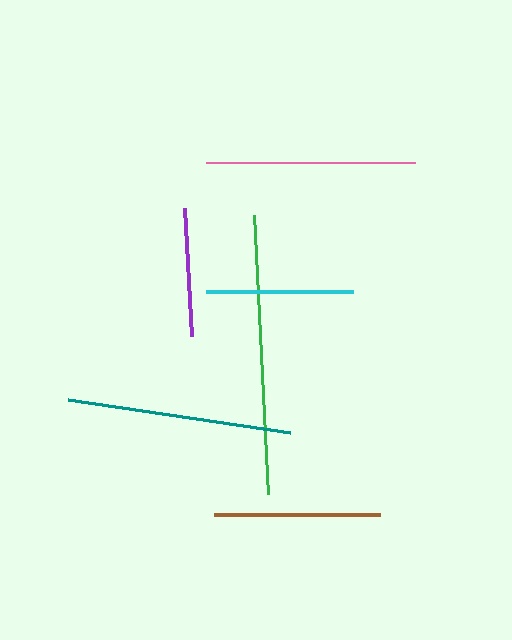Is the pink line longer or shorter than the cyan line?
The pink line is longer than the cyan line.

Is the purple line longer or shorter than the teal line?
The teal line is longer than the purple line.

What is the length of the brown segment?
The brown segment is approximately 166 pixels long.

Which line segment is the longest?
The green line is the longest at approximately 280 pixels.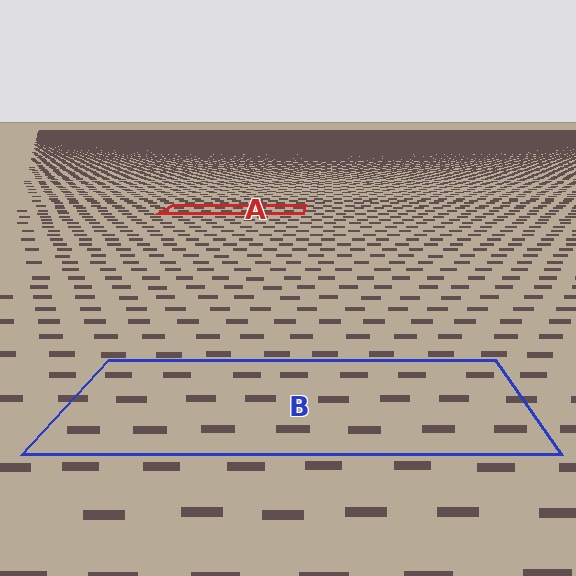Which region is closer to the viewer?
Region B is closer. The texture elements there are larger and more spread out.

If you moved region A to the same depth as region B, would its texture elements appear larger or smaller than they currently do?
They would appear larger. At a closer depth, the same texture elements are projected at a bigger on-screen size.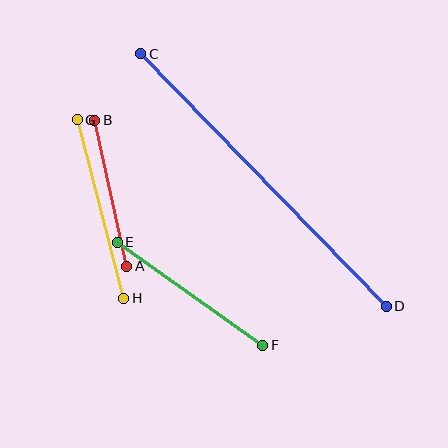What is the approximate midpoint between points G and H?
The midpoint is at approximately (101, 209) pixels.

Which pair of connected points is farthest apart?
Points C and D are farthest apart.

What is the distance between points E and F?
The distance is approximately 178 pixels.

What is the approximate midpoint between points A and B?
The midpoint is at approximately (111, 193) pixels.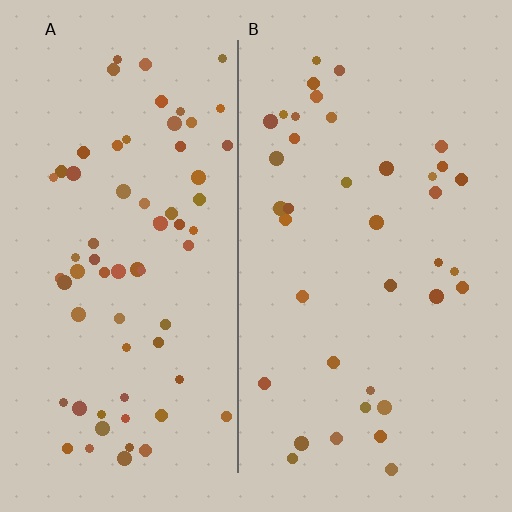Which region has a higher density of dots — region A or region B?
A (the left).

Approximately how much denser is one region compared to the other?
Approximately 1.8× — region A over region B.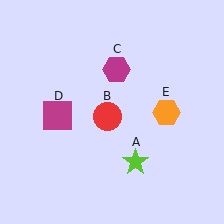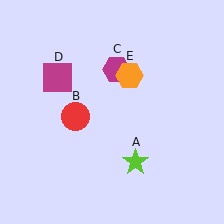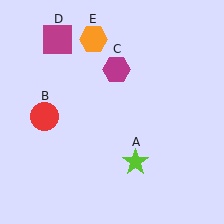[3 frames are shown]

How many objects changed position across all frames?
3 objects changed position: red circle (object B), magenta square (object D), orange hexagon (object E).